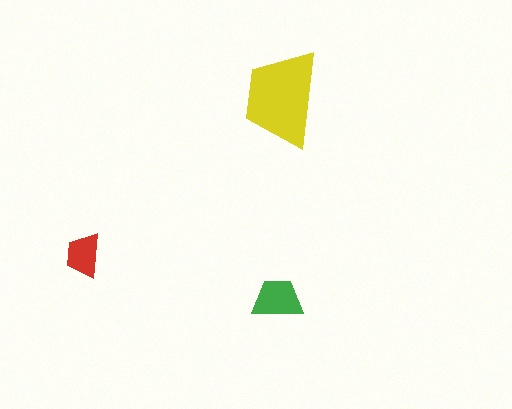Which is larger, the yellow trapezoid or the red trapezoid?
The yellow one.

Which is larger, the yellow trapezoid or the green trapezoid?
The yellow one.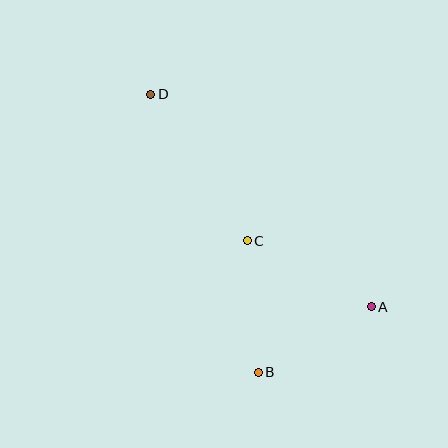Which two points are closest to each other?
Points A and B are closest to each other.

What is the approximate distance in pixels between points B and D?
The distance between B and D is approximately 298 pixels.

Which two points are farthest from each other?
Points A and D are farthest from each other.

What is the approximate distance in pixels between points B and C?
The distance between B and C is approximately 132 pixels.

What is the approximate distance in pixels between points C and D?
The distance between C and D is approximately 175 pixels.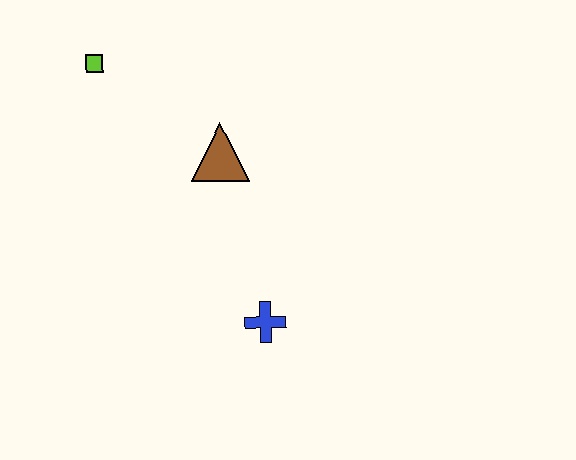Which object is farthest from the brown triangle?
The blue cross is farthest from the brown triangle.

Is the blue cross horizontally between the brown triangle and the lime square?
No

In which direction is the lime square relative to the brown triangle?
The lime square is to the left of the brown triangle.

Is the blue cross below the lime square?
Yes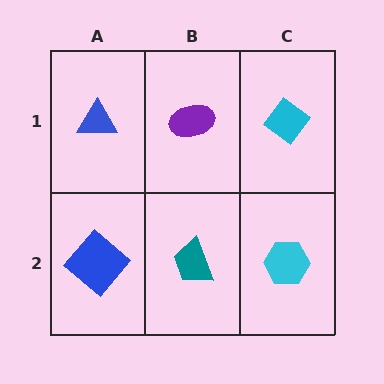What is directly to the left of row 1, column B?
A blue triangle.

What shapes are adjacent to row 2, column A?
A blue triangle (row 1, column A), a teal trapezoid (row 2, column B).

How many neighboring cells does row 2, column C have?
2.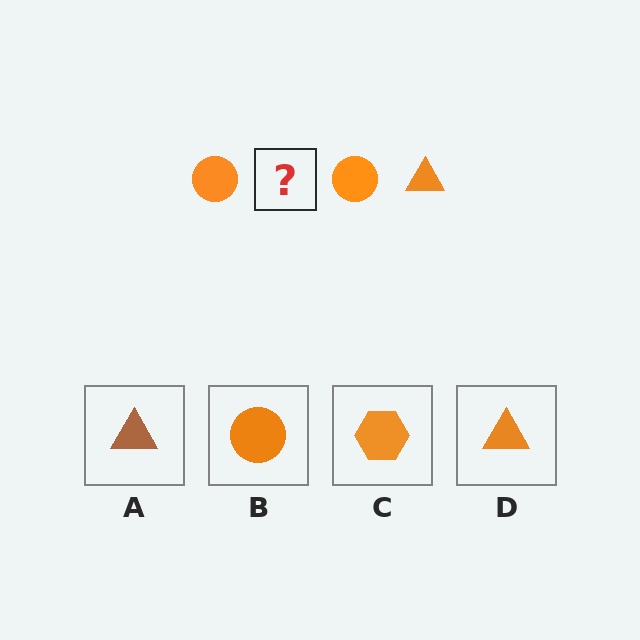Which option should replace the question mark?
Option D.